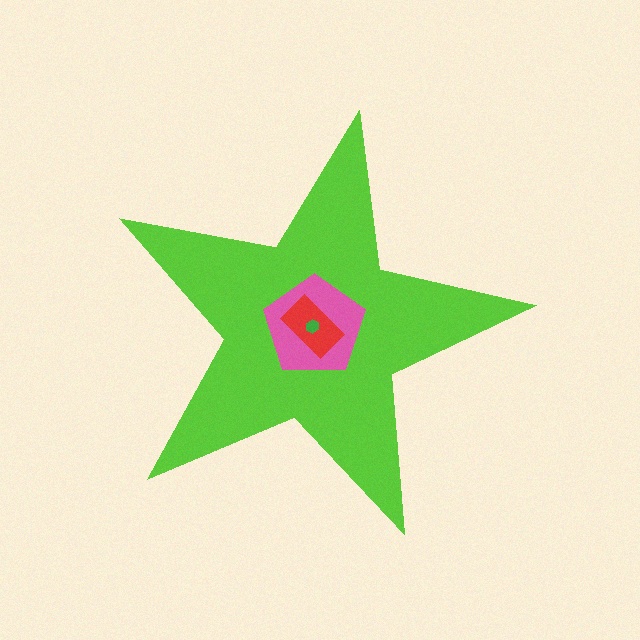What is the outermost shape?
The lime star.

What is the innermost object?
The green hexagon.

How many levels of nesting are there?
4.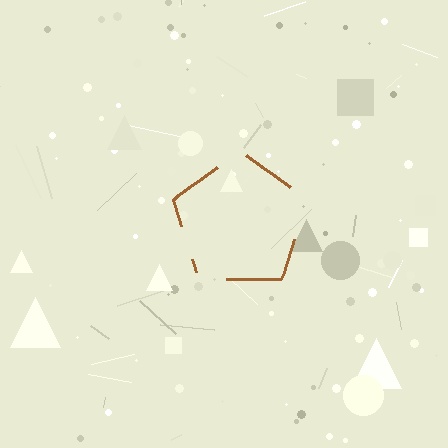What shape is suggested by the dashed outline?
The dashed outline suggests a pentagon.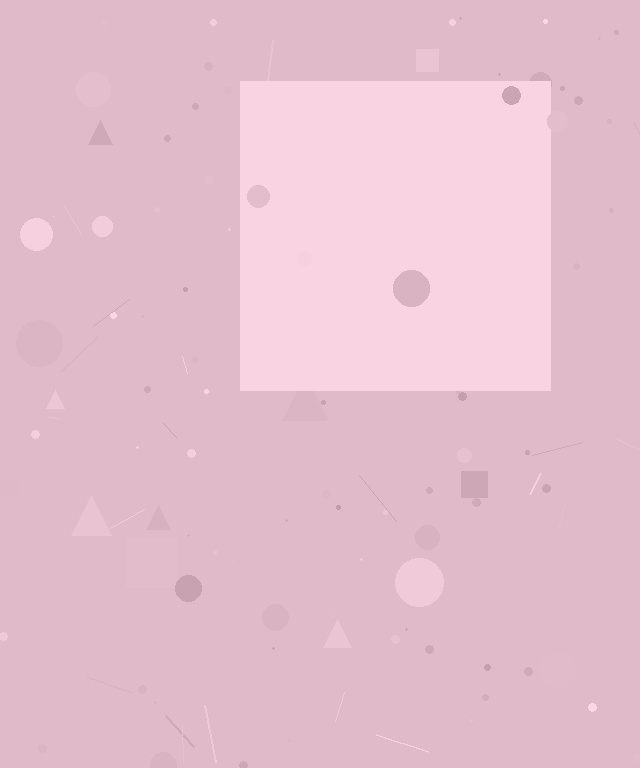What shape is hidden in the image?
A square is hidden in the image.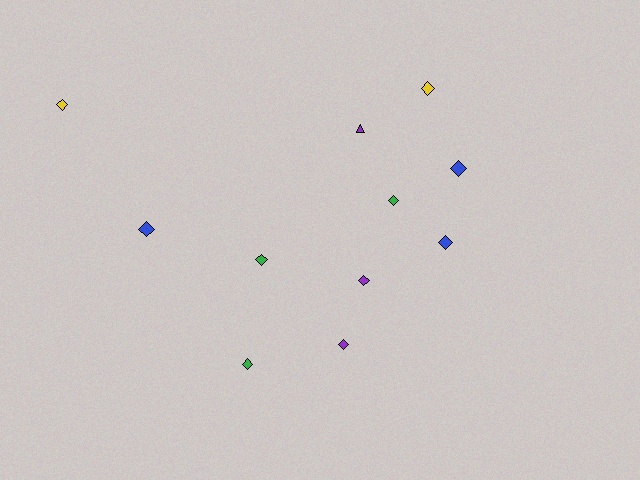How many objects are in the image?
There are 11 objects.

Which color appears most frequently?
Purple, with 3 objects.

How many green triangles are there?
There are no green triangles.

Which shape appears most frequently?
Diamond, with 10 objects.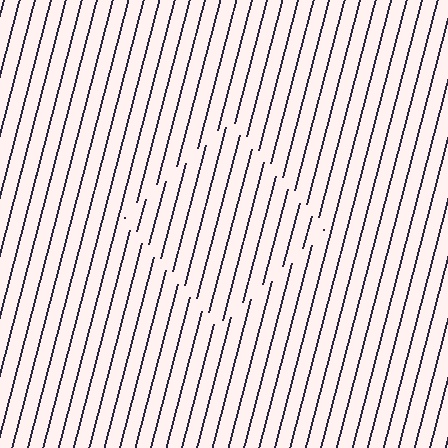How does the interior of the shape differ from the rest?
The interior of the shape contains the same grating, shifted by half a period — the contour is defined by the phase discontinuity where line-ends from the inner and outer gratings abut.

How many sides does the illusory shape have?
4 sides — the line-ends trace a square.